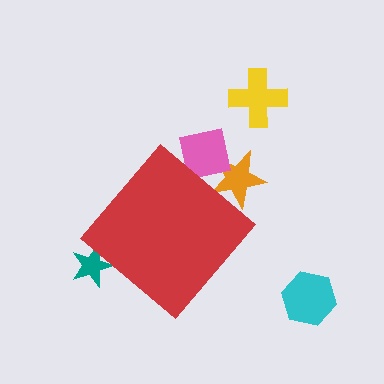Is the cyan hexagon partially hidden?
No, the cyan hexagon is fully visible.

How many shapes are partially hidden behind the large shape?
3 shapes are partially hidden.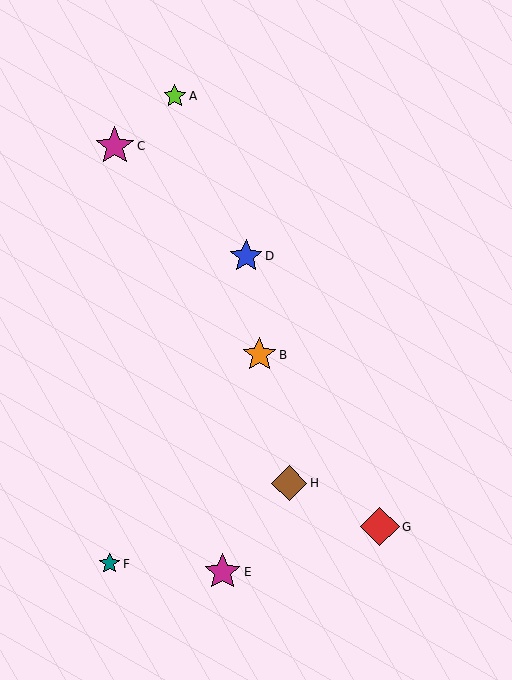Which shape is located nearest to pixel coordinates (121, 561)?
The teal star (labeled F) at (109, 564) is nearest to that location.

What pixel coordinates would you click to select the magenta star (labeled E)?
Click at (223, 572) to select the magenta star E.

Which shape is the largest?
The magenta star (labeled C) is the largest.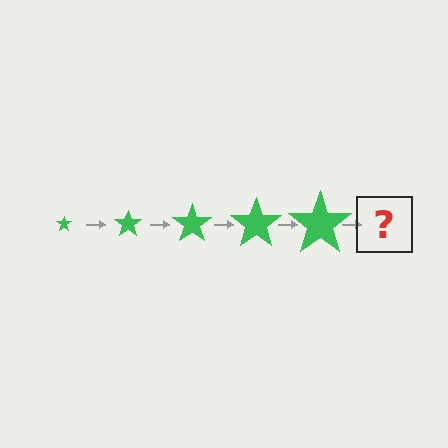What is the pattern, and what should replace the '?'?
The pattern is that the star gets progressively larger each step. The '?' should be a green star, larger than the previous one.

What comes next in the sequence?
The next element should be a green star, larger than the previous one.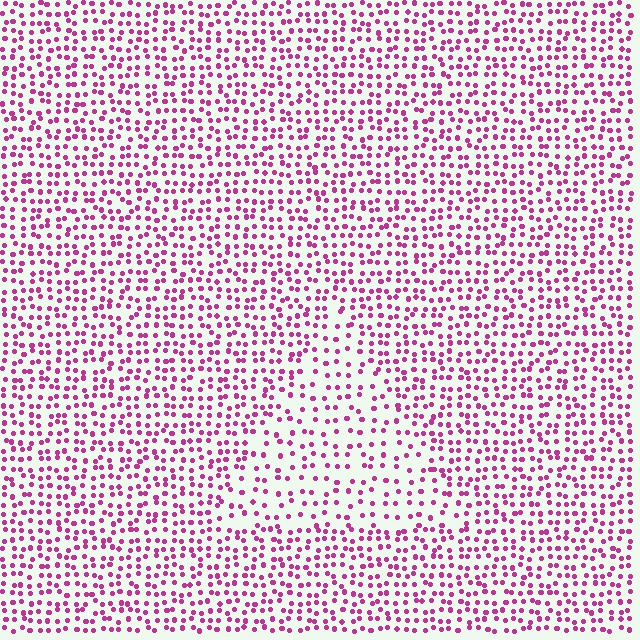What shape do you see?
I see a triangle.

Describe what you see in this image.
The image contains small magenta elements arranged at two different densities. A triangle-shaped region is visible where the elements are less densely packed than the surrounding area.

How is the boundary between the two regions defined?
The boundary is defined by a change in element density (approximately 1.8x ratio). All elements are the same color, size, and shape.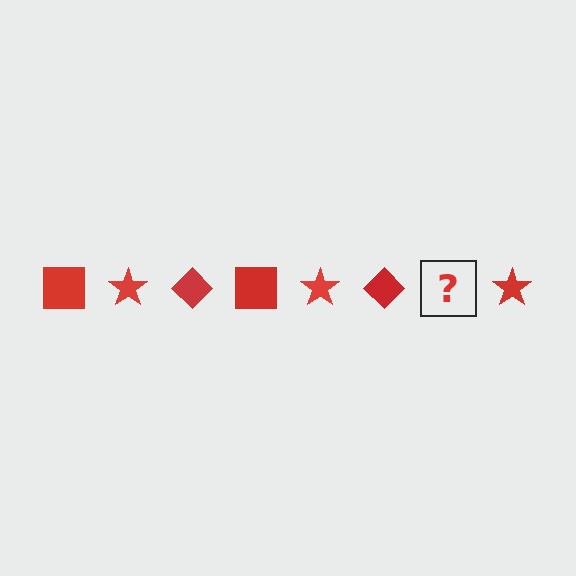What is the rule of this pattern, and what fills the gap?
The rule is that the pattern cycles through square, star, diamond shapes in red. The gap should be filled with a red square.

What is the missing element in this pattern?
The missing element is a red square.